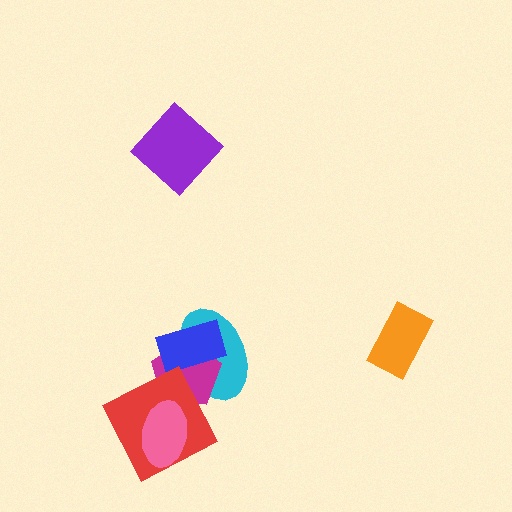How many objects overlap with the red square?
2 objects overlap with the red square.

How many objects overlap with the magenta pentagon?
3 objects overlap with the magenta pentagon.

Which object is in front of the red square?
The pink ellipse is in front of the red square.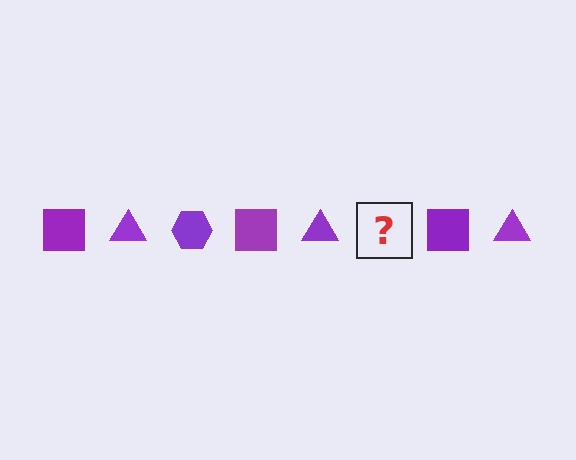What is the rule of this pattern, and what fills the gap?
The rule is that the pattern cycles through square, triangle, hexagon shapes in purple. The gap should be filled with a purple hexagon.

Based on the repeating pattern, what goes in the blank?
The blank should be a purple hexagon.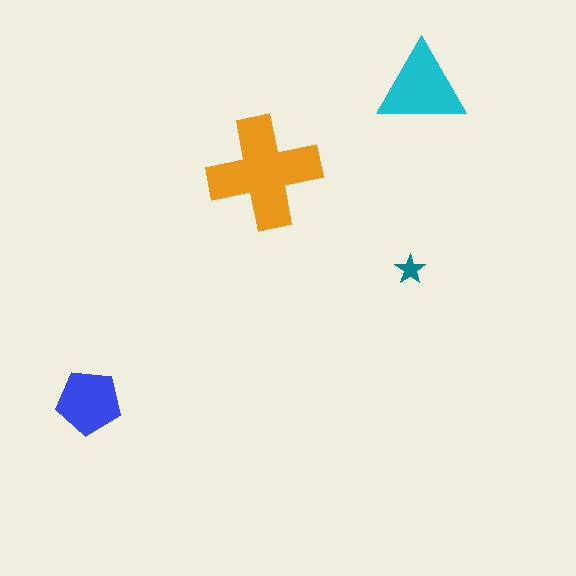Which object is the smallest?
The teal star.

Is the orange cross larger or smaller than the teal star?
Larger.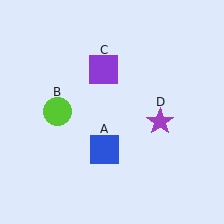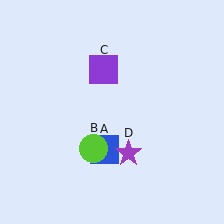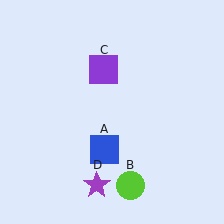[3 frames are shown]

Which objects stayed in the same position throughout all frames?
Blue square (object A) and purple square (object C) remained stationary.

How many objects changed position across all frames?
2 objects changed position: lime circle (object B), purple star (object D).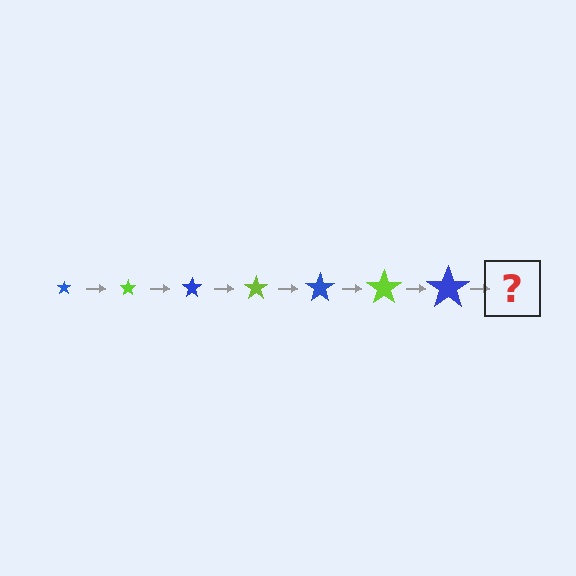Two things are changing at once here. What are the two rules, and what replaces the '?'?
The two rules are that the star grows larger each step and the color cycles through blue and lime. The '?' should be a lime star, larger than the previous one.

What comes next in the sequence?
The next element should be a lime star, larger than the previous one.